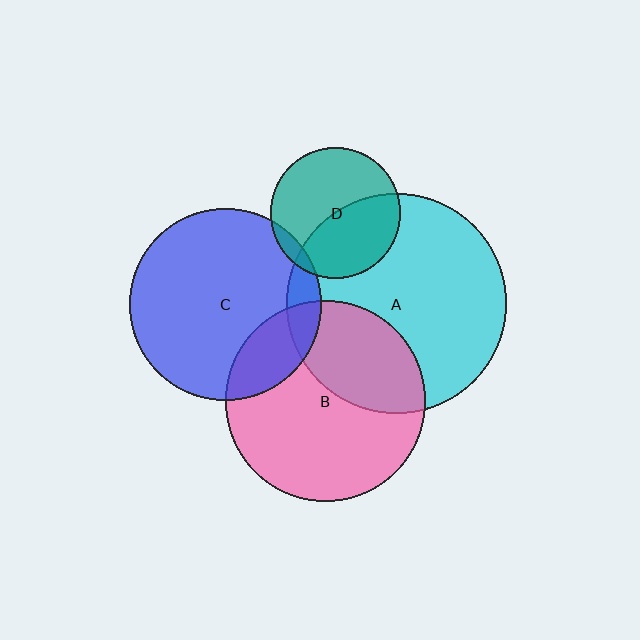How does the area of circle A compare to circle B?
Approximately 1.2 times.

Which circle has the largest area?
Circle A (cyan).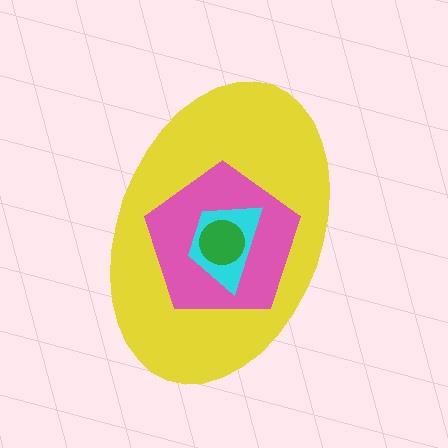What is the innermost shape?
The green circle.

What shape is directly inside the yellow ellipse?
The pink pentagon.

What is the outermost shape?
The yellow ellipse.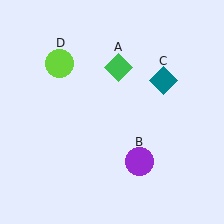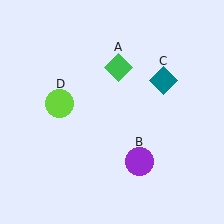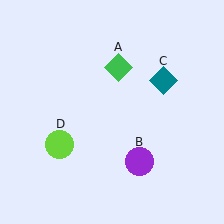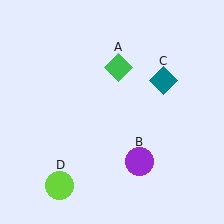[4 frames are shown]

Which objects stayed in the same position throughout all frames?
Green diamond (object A) and purple circle (object B) and teal diamond (object C) remained stationary.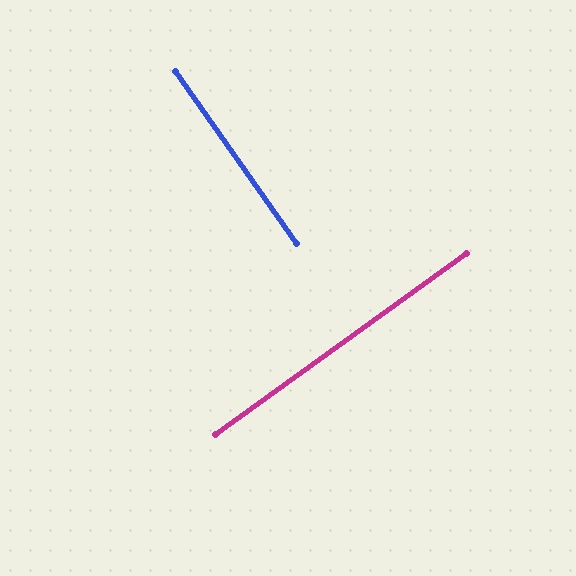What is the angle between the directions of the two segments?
Approximately 89 degrees.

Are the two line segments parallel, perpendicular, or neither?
Perpendicular — they meet at approximately 89°.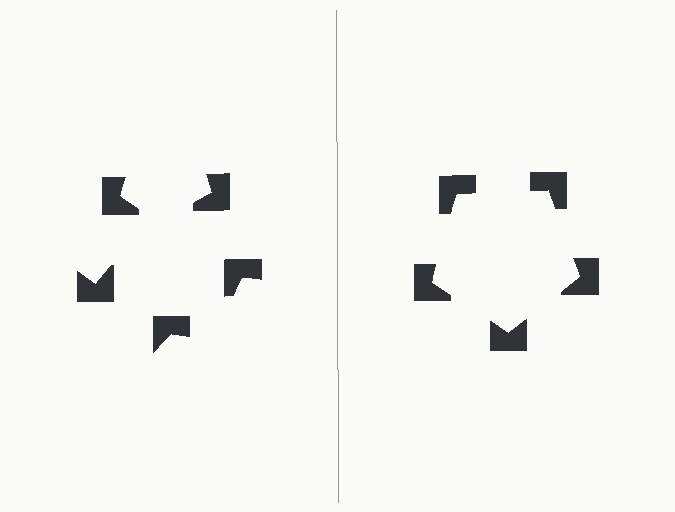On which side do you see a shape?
An illusory pentagon appears on the right side. On the left side the wedge cuts are rotated, so no coherent shape forms.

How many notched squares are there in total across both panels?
10 — 5 on each side.